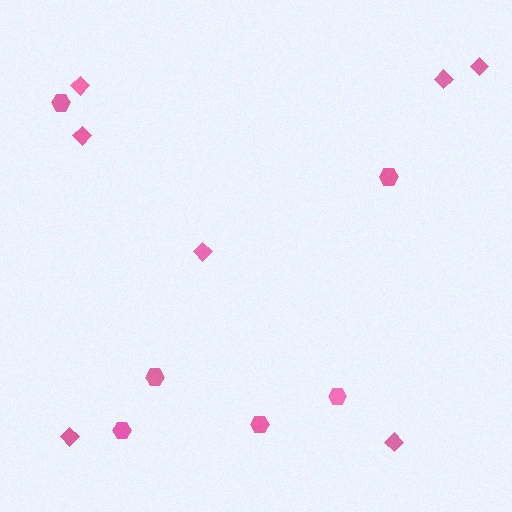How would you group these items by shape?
There are 2 groups: one group of hexagons (6) and one group of diamonds (7).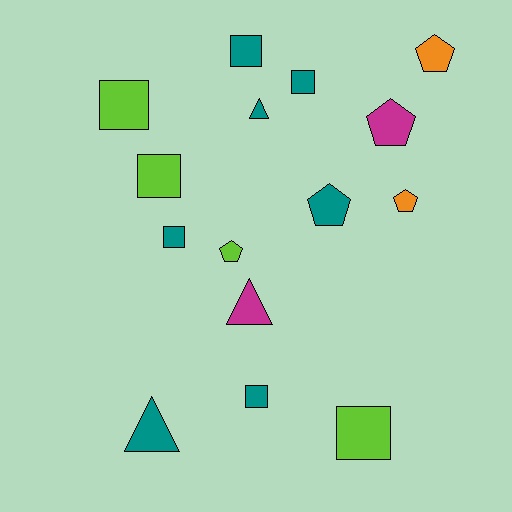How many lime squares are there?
There are 3 lime squares.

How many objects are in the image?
There are 15 objects.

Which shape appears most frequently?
Square, with 7 objects.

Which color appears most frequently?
Teal, with 7 objects.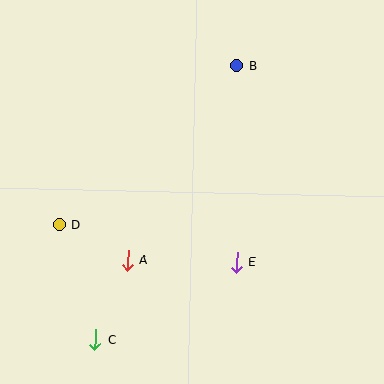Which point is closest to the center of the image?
Point E at (237, 262) is closest to the center.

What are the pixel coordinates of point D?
Point D is at (60, 225).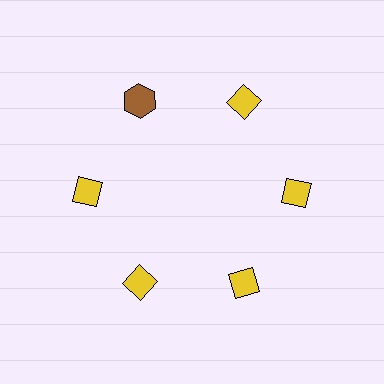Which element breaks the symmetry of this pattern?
The brown hexagon at roughly the 11 o'clock position breaks the symmetry. All other shapes are yellow diamonds.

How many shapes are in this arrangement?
There are 6 shapes arranged in a ring pattern.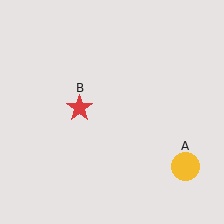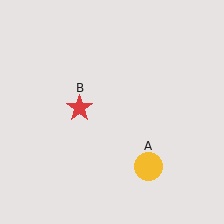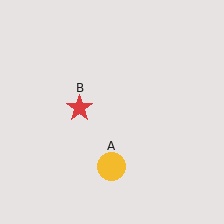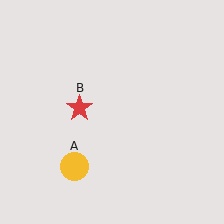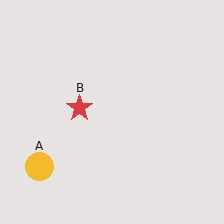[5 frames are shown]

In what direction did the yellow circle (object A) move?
The yellow circle (object A) moved left.